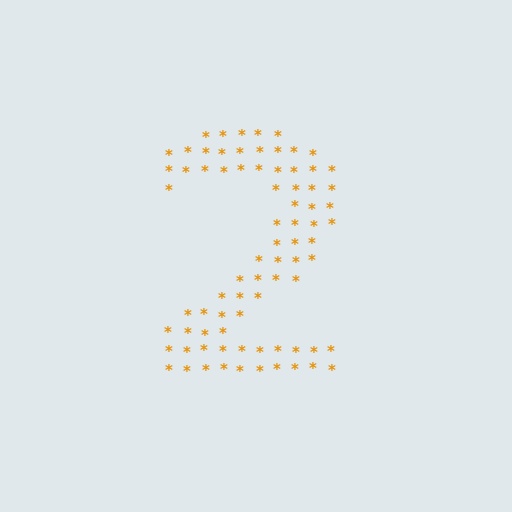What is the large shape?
The large shape is the digit 2.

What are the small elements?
The small elements are asterisks.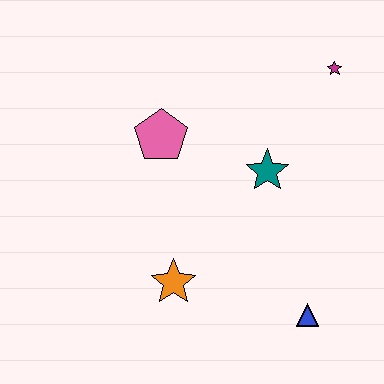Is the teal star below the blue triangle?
No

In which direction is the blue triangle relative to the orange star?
The blue triangle is to the right of the orange star.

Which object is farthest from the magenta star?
The orange star is farthest from the magenta star.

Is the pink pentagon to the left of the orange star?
Yes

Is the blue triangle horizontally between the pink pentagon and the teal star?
No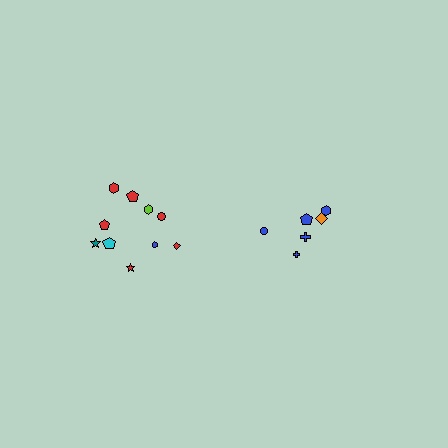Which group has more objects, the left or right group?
The left group.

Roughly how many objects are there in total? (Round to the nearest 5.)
Roughly 15 objects in total.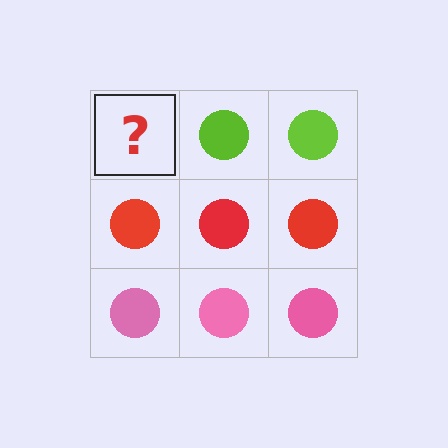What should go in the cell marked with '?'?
The missing cell should contain a lime circle.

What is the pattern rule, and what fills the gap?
The rule is that each row has a consistent color. The gap should be filled with a lime circle.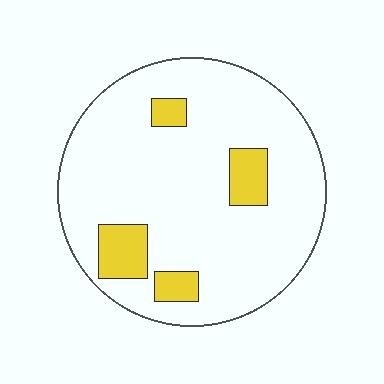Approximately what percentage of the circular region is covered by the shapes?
Approximately 15%.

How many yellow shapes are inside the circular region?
4.